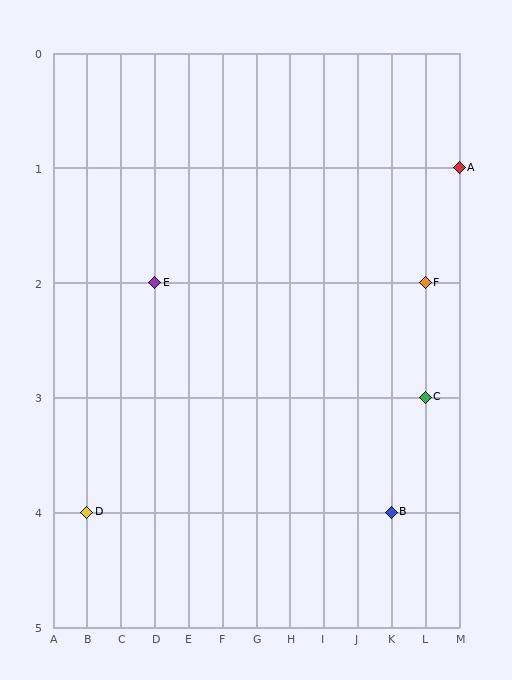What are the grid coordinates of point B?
Point B is at grid coordinates (K, 4).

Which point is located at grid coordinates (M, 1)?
Point A is at (M, 1).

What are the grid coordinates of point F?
Point F is at grid coordinates (L, 2).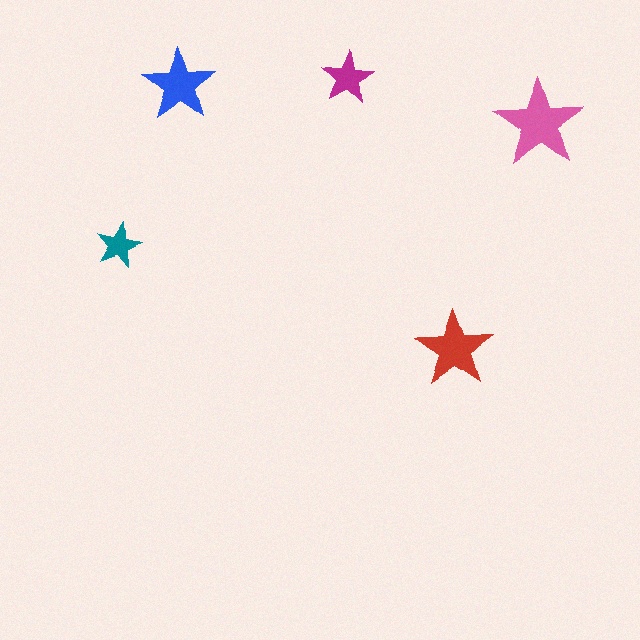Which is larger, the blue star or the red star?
The red one.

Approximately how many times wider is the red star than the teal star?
About 1.5 times wider.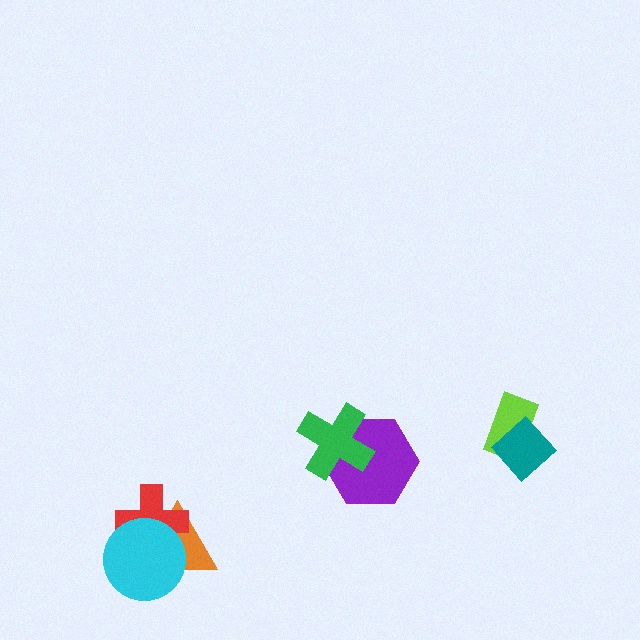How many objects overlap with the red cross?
2 objects overlap with the red cross.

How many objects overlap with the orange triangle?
2 objects overlap with the orange triangle.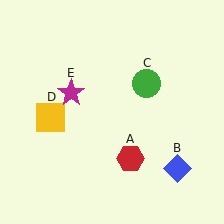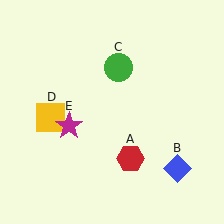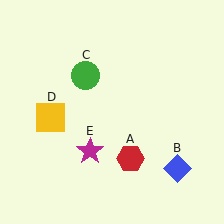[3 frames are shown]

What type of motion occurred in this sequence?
The green circle (object C), magenta star (object E) rotated counterclockwise around the center of the scene.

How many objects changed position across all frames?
2 objects changed position: green circle (object C), magenta star (object E).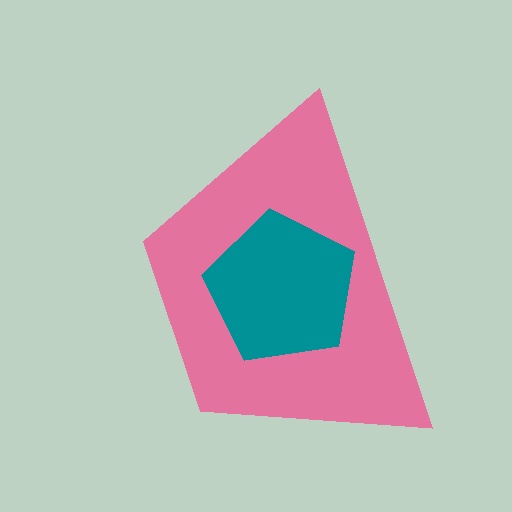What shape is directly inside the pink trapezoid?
The teal pentagon.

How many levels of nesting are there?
2.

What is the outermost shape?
The pink trapezoid.